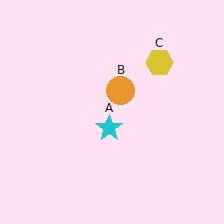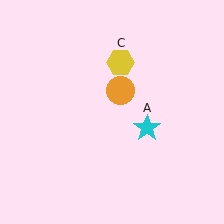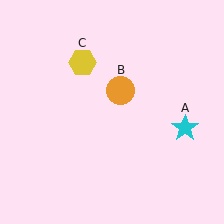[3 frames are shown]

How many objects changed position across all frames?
2 objects changed position: cyan star (object A), yellow hexagon (object C).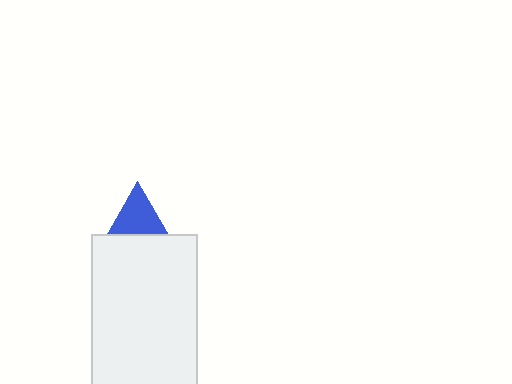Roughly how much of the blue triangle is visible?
A small part of it is visible (roughly 41%).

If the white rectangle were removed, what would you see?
You would see the complete blue triangle.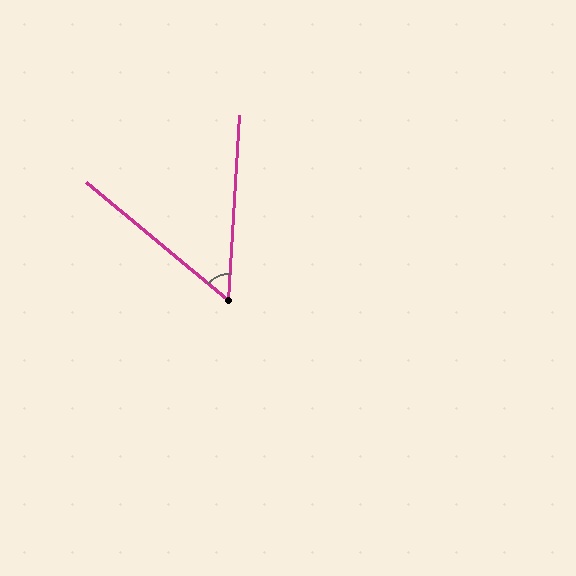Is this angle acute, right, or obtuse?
It is acute.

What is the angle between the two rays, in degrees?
Approximately 54 degrees.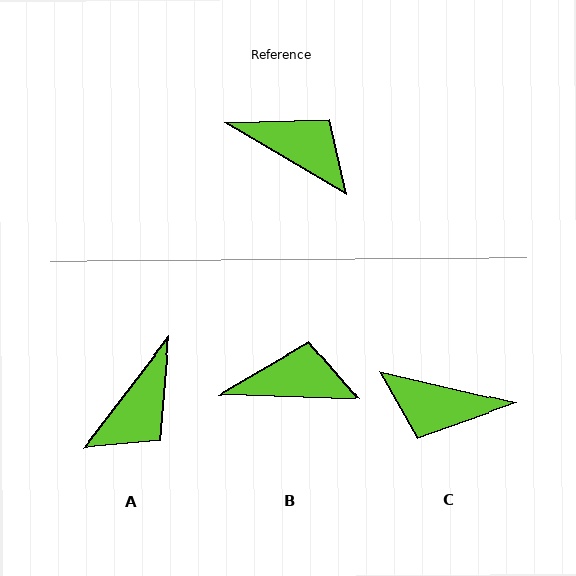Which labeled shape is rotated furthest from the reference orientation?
C, about 163 degrees away.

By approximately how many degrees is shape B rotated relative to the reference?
Approximately 28 degrees counter-clockwise.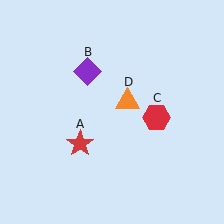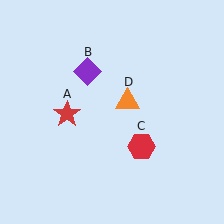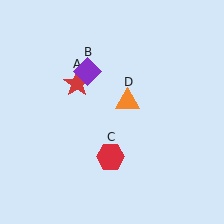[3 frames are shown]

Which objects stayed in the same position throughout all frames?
Purple diamond (object B) and orange triangle (object D) remained stationary.